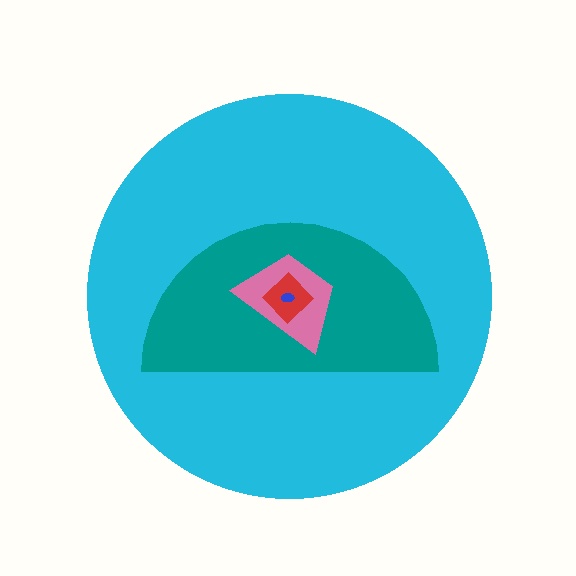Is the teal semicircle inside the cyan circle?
Yes.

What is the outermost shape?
The cyan circle.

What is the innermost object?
The blue ellipse.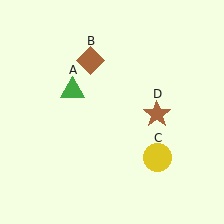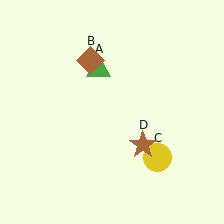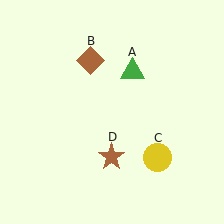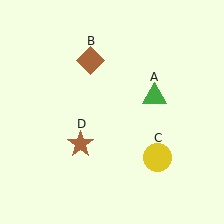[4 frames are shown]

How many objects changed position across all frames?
2 objects changed position: green triangle (object A), brown star (object D).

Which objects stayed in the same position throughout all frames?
Brown diamond (object B) and yellow circle (object C) remained stationary.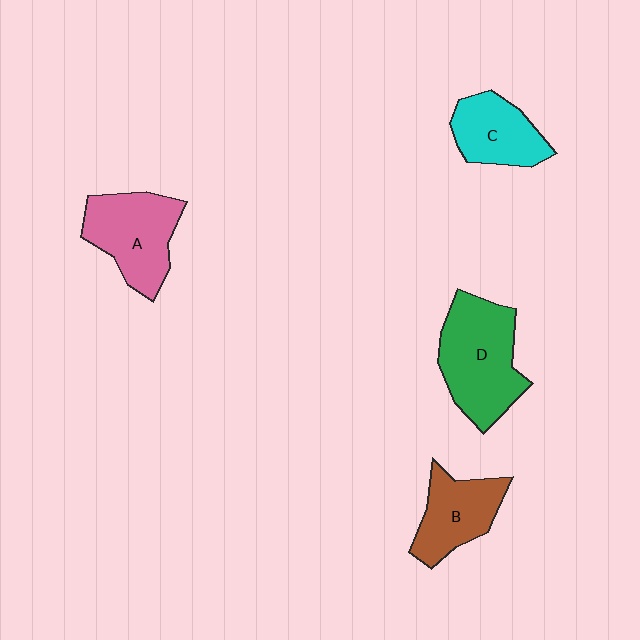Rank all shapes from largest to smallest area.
From largest to smallest: D (green), A (pink), B (brown), C (cyan).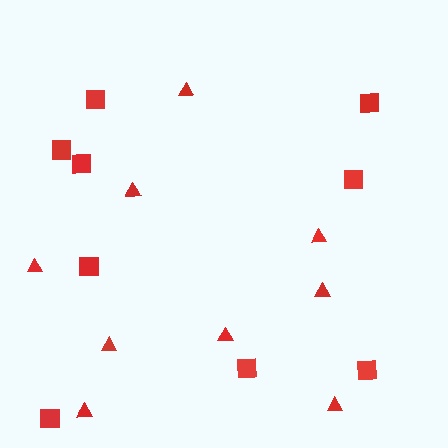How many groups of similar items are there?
There are 2 groups: one group of squares (9) and one group of triangles (9).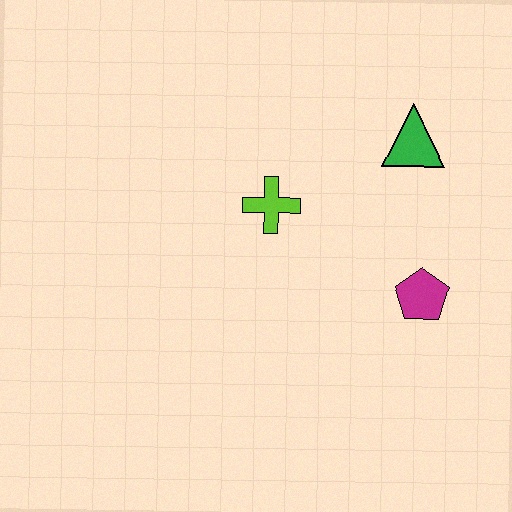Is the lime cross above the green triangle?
No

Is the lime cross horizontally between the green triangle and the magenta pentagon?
No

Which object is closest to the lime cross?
The green triangle is closest to the lime cross.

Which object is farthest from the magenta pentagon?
The lime cross is farthest from the magenta pentagon.